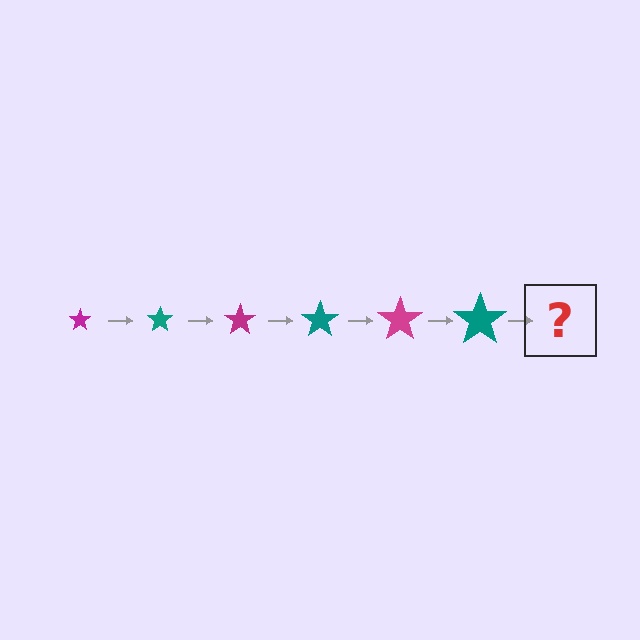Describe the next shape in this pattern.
It should be a magenta star, larger than the previous one.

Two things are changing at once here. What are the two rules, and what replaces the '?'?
The two rules are that the star grows larger each step and the color cycles through magenta and teal. The '?' should be a magenta star, larger than the previous one.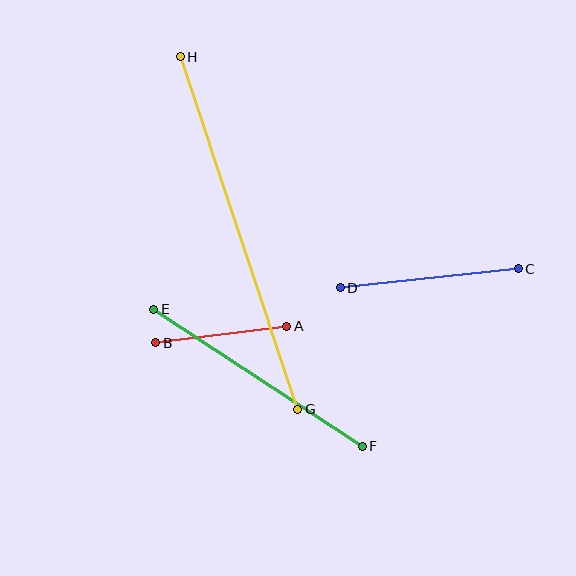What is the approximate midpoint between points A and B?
The midpoint is at approximately (221, 335) pixels.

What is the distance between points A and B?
The distance is approximately 132 pixels.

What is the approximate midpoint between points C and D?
The midpoint is at approximately (429, 278) pixels.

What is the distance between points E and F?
The distance is approximately 249 pixels.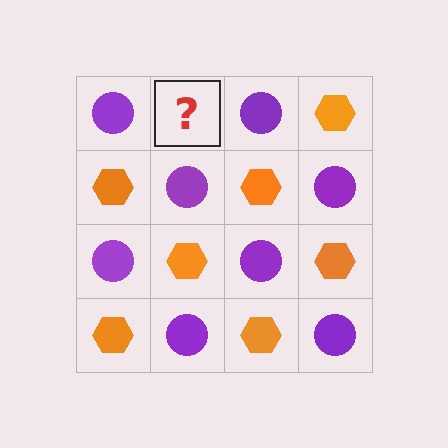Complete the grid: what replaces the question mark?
The question mark should be replaced with an orange hexagon.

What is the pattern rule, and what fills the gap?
The rule is that it alternates purple circle and orange hexagon in a checkerboard pattern. The gap should be filled with an orange hexagon.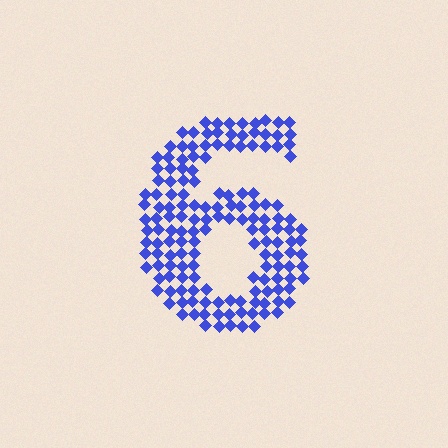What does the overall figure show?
The overall figure shows the digit 6.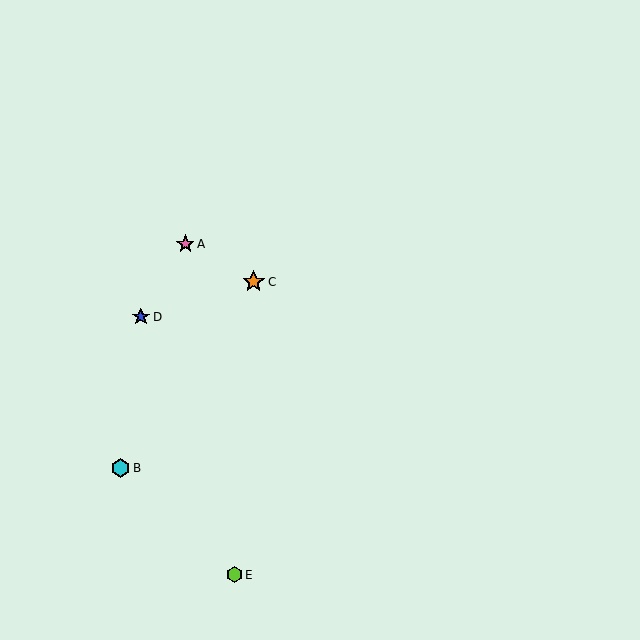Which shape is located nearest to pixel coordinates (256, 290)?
The orange star (labeled C) at (254, 282) is nearest to that location.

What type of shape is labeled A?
Shape A is a pink star.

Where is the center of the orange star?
The center of the orange star is at (254, 282).